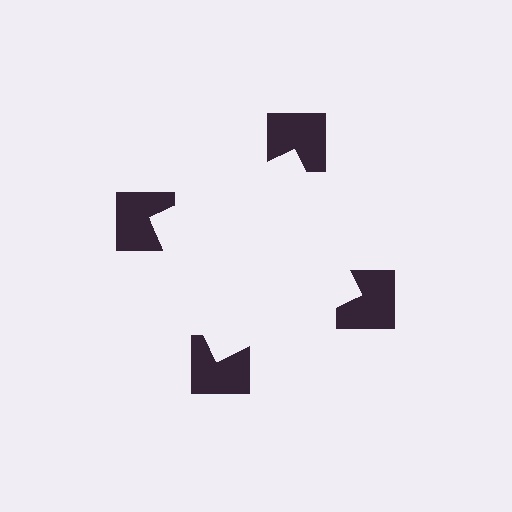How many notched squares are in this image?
There are 4 — one at each vertex of the illusory square.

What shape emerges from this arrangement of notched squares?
An illusory square — its edges are inferred from the aligned wedge cuts in the notched squares, not physically drawn.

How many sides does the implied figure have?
4 sides.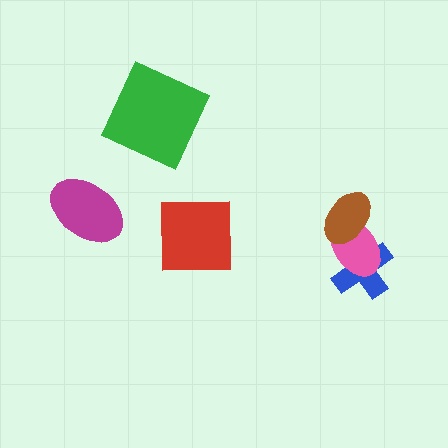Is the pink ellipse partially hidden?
Yes, it is partially covered by another shape.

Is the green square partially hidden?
No, no other shape covers it.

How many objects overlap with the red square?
0 objects overlap with the red square.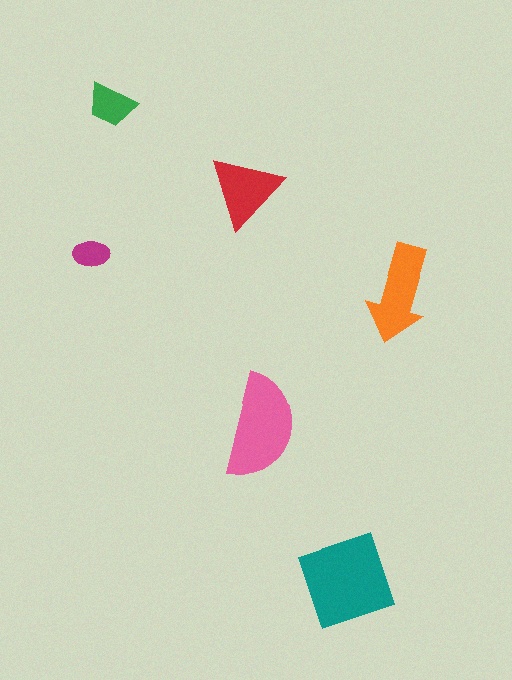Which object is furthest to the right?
The orange arrow is rightmost.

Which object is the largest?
The teal diamond.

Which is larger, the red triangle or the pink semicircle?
The pink semicircle.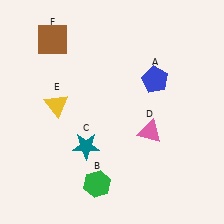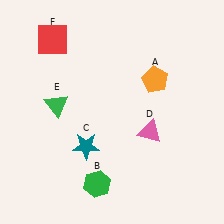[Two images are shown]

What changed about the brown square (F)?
In Image 1, F is brown. In Image 2, it changed to red.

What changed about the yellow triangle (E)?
In Image 1, E is yellow. In Image 2, it changed to green.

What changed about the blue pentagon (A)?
In Image 1, A is blue. In Image 2, it changed to orange.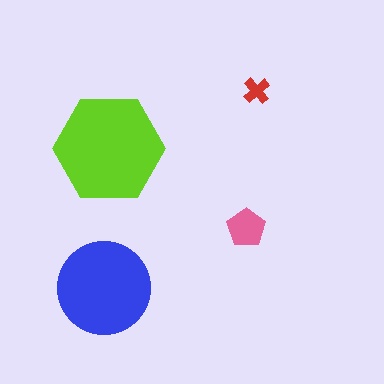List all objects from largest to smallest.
The lime hexagon, the blue circle, the pink pentagon, the red cross.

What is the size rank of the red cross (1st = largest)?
4th.